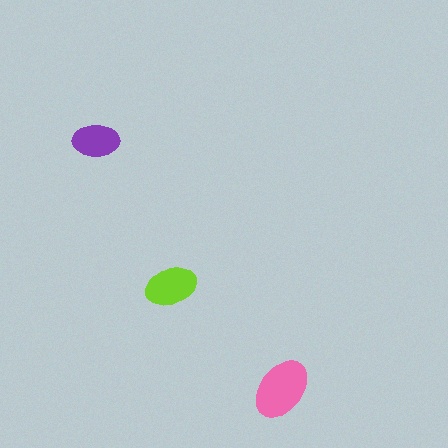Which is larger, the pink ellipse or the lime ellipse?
The pink one.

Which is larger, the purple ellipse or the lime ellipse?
The lime one.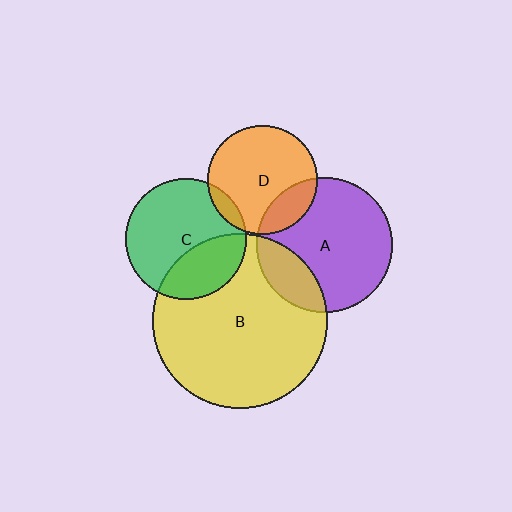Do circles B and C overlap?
Yes.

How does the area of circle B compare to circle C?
Approximately 2.1 times.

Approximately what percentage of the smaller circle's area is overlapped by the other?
Approximately 30%.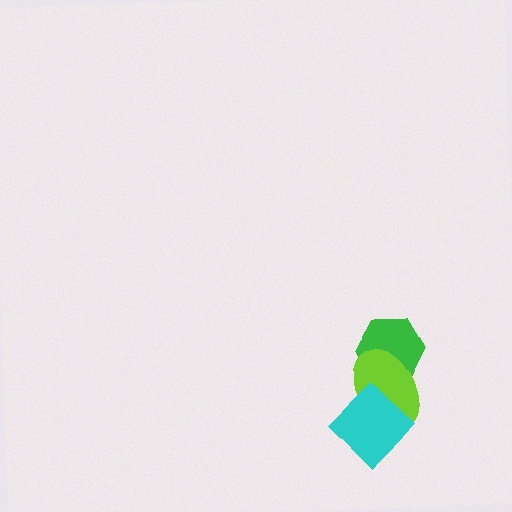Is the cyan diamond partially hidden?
No, no other shape covers it.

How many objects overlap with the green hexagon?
1 object overlaps with the green hexagon.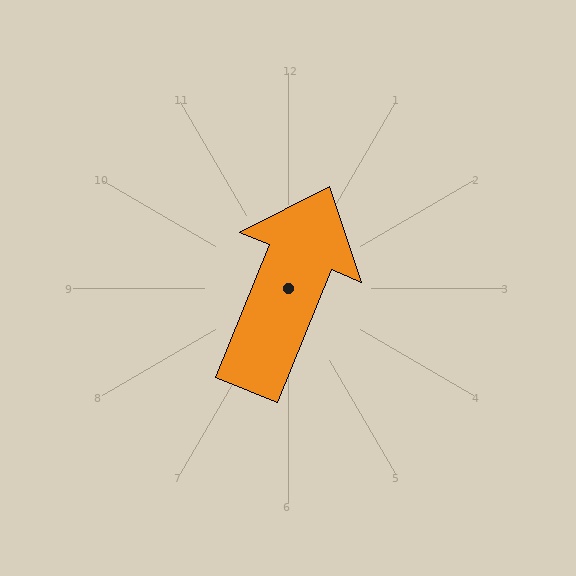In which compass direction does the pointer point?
North.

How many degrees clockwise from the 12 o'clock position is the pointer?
Approximately 22 degrees.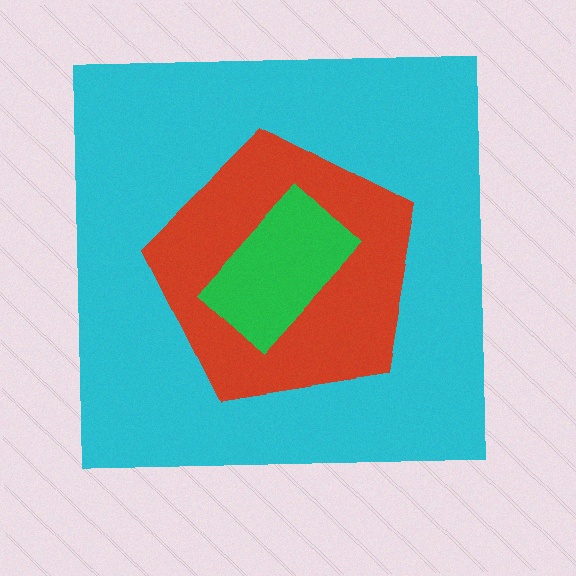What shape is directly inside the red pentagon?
The green rectangle.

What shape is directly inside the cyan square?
The red pentagon.